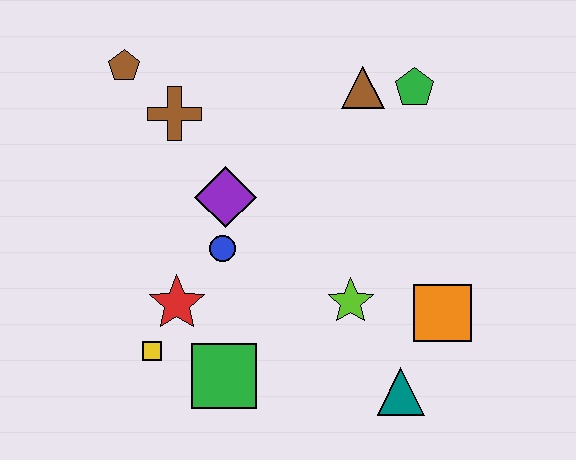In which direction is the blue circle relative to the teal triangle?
The blue circle is to the left of the teal triangle.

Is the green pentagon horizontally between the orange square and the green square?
Yes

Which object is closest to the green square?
The yellow square is closest to the green square.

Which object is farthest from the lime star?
The brown pentagon is farthest from the lime star.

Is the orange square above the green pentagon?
No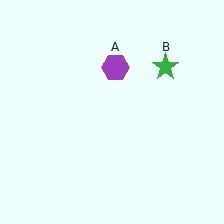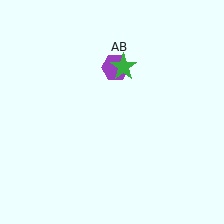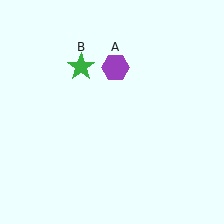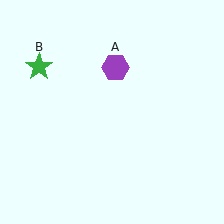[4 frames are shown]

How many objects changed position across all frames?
1 object changed position: green star (object B).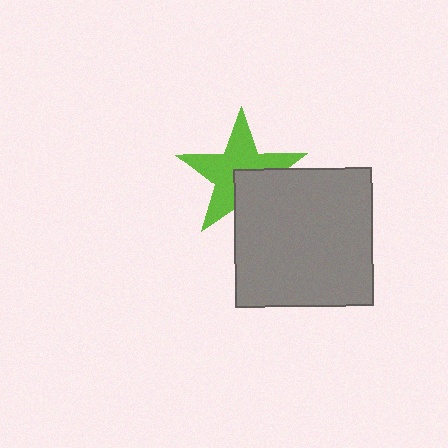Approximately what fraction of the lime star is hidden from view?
Roughly 33% of the lime star is hidden behind the gray square.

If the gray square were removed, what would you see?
You would see the complete lime star.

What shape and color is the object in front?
The object in front is a gray square.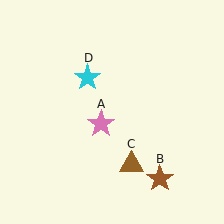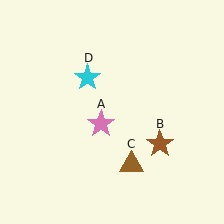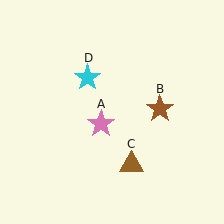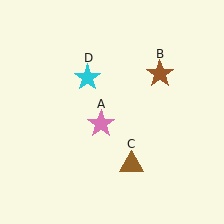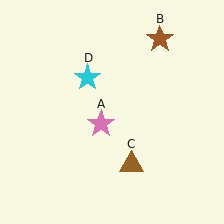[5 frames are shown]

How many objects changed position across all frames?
1 object changed position: brown star (object B).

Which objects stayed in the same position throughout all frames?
Pink star (object A) and brown triangle (object C) and cyan star (object D) remained stationary.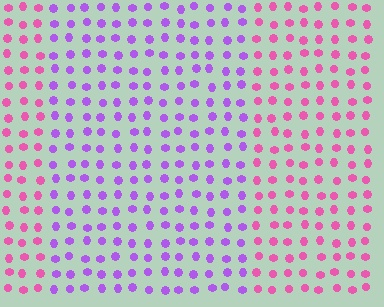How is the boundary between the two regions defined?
The boundary is defined purely by a slight shift in hue (about 49 degrees). Spacing, size, and orientation are identical on both sides.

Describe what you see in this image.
The image is filled with small pink elements in a uniform arrangement. A rectangle-shaped region is visible where the elements are tinted to a slightly different hue, forming a subtle color boundary.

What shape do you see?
I see a rectangle.